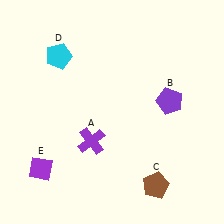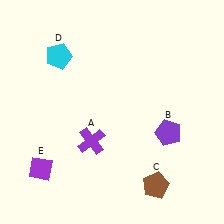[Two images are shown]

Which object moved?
The purple pentagon (B) moved down.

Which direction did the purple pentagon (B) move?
The purple pentagon (B) moved down.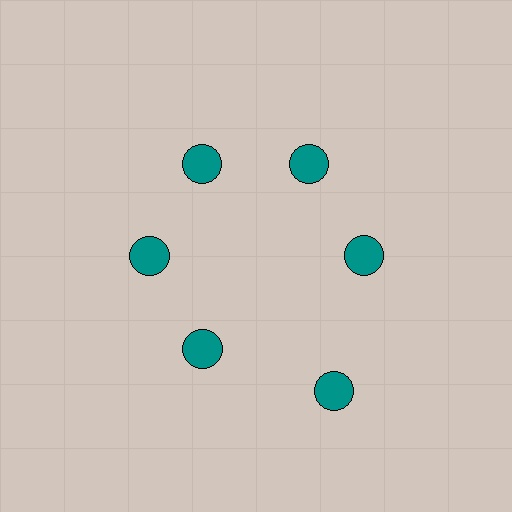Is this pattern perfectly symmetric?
No. The 6 teal circles are arranged in a ring, but one element near the 5 o'clock position is pushed outward from the center, breaking the 6-fold rotational symmetry.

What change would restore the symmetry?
The symmetry would be restored by moving it inward, back onto the ring so that all 6 circles sit at equal angles and equal distance from the center.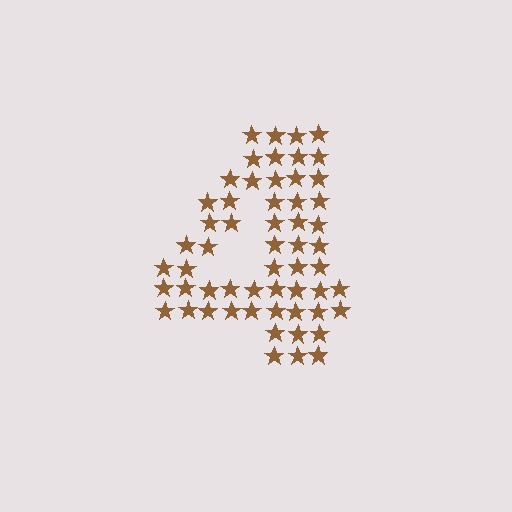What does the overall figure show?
The overall figure shows the digit 4.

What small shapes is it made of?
It is made of small stars.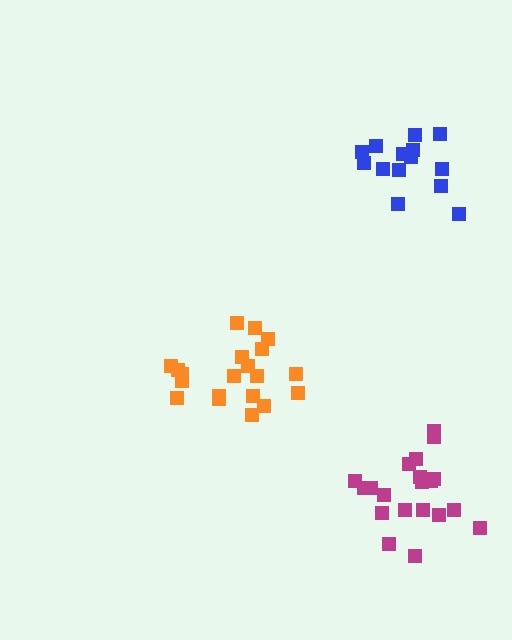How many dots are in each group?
Group 1: 20 dots, Group 2: 14 dots, Group 3: 20 dots (54 total).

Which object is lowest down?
The magenta cluster is bottommost.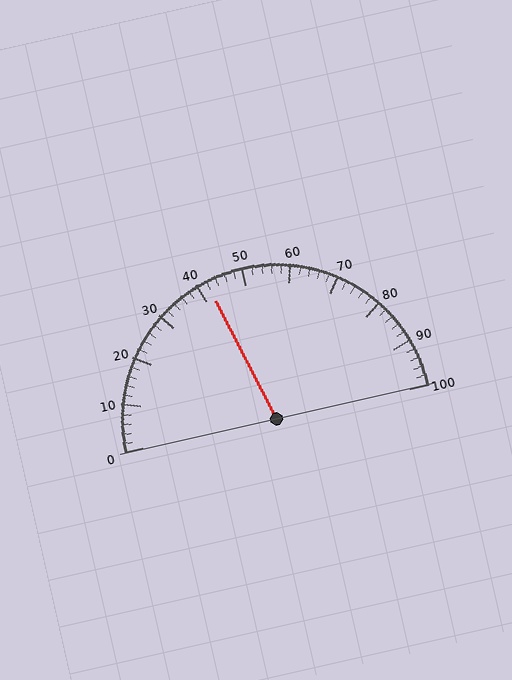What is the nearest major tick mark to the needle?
The nearest major tick mark is 40.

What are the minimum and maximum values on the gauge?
The gauge ranges from 0 to 100.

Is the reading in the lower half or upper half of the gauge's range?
The reading is in the lower half of the range (0 to 100).